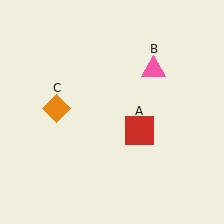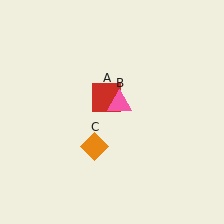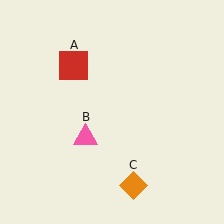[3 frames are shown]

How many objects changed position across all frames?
3 objects changed position: red square (object A), pink triangle (object B), orange diamond (object C).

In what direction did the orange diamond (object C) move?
The orange diamond (object C) moved down and to the right.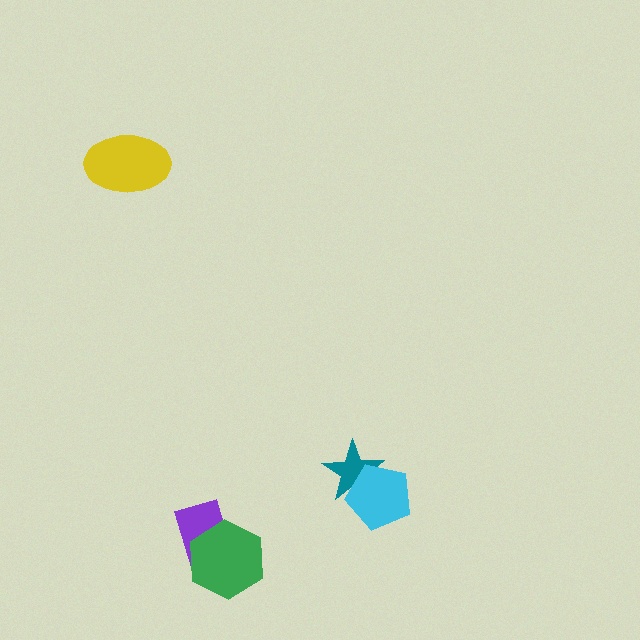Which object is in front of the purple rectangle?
The green hexagon is in front of the purple rectangle.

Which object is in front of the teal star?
The cyan pentagon is in front of the teal star.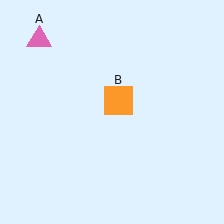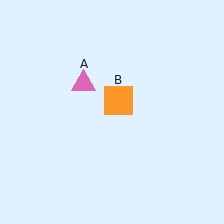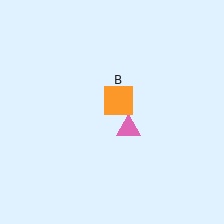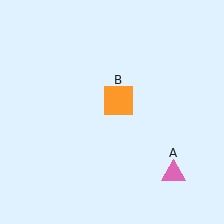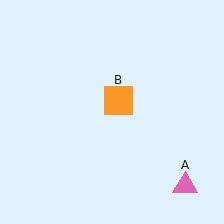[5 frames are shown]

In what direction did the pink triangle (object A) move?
The pink triangle (object A) moved down and to the right.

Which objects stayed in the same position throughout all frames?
Orange square (object B) remained stationary.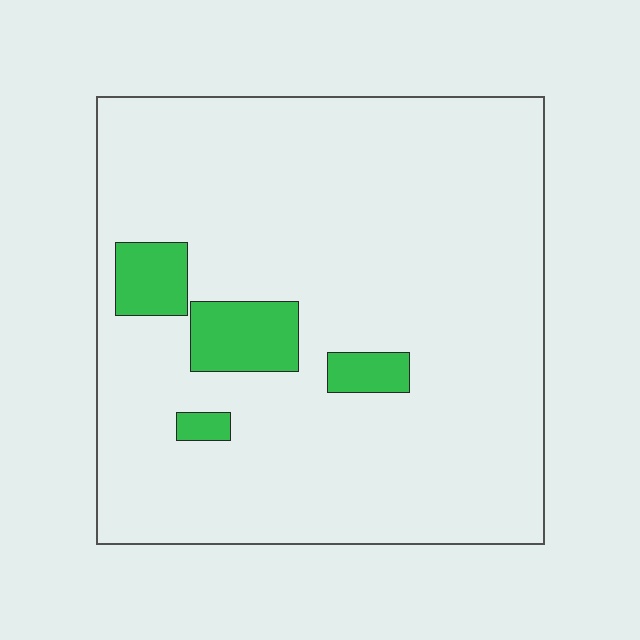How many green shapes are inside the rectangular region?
4.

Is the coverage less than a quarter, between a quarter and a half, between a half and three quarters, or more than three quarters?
Less than a quarter.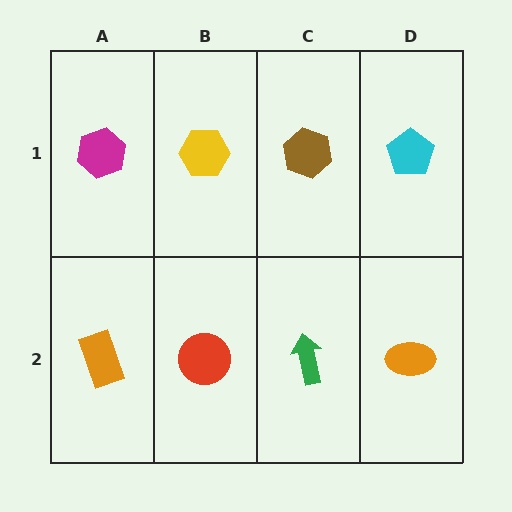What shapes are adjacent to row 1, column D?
An orange ellipse (row 2, column D), a brown hexagon (row 1, column C).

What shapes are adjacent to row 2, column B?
A yellow hexagon (row 1, column B), an orange rectangle (row 2, column A), a green arrow (row 2, column C).